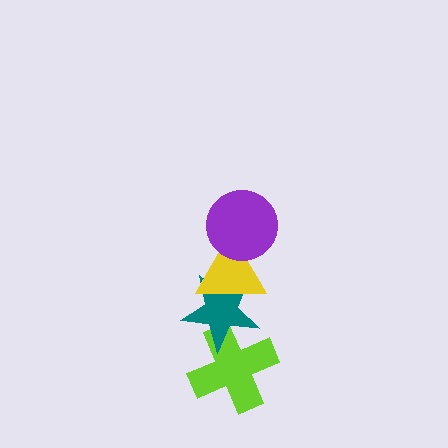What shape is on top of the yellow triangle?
The purple circle is on top of the yellow triangle.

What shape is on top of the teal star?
The yellow triangle is on top of the teal star.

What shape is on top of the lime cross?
The teal star is on top of the lime cross.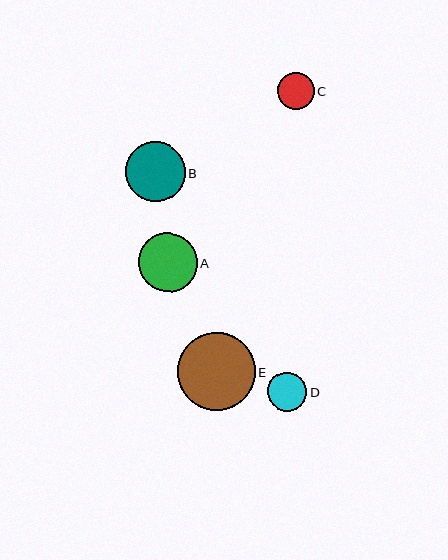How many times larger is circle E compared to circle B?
Circle E is approximately 1.3 times the size of circle B.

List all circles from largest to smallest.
From largest to smallest: E, B, A, D, C.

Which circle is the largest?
Circle E is the largest with a size of approximately 78 pixels.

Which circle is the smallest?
Circle C is the smallest with a size of approximately 37 pixels.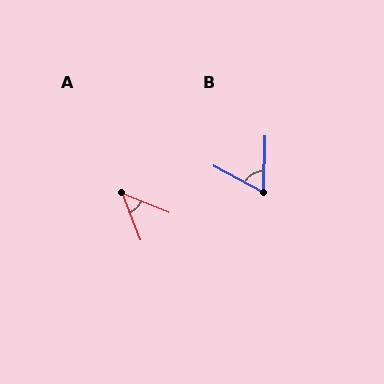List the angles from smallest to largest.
A (46°), B (63°).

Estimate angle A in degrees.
Approximately 46 degrees.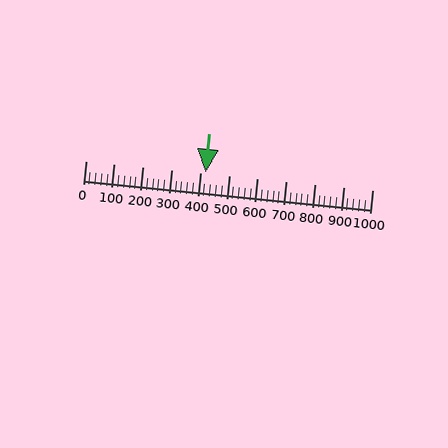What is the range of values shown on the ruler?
The ruler shows values from 0 to 1000.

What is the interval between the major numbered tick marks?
The major tick marks are spaced 100 units apart.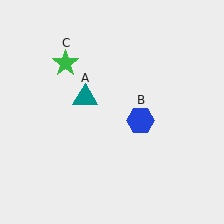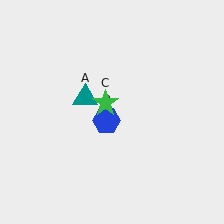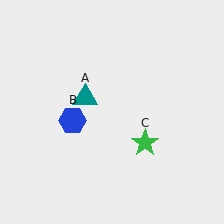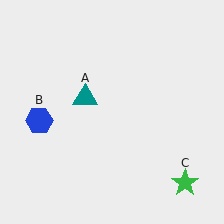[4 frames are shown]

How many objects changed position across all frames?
2 objects changed position: blue hexagon (object B), green star (object C).